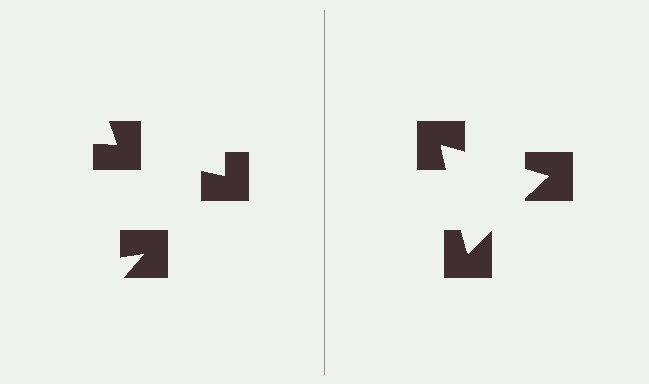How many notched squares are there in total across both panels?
6 — 3 on each side.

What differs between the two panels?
The notched squares are positioned identically on both sides; only the wedge orientations differ. On the right they align to a triangle; on the left they are misaligned.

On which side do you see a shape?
An illusory triangle appears on the right side. On the left side the wedge cuts are rotated, so no coherent shape forms.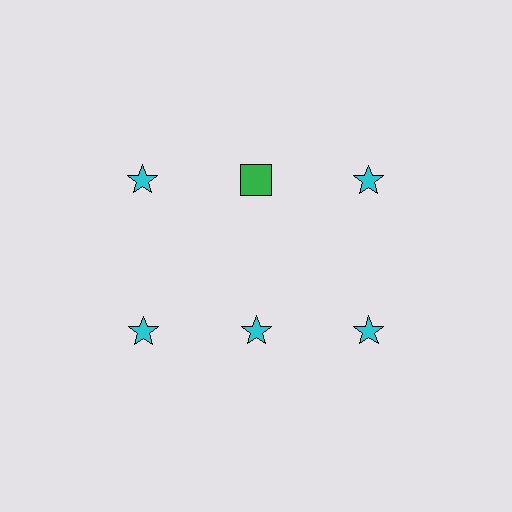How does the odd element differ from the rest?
It differs in both color (green instead of cyan) and shape (square instead of star).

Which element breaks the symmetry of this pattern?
The green square in the top row, second from left column breaks the symmetry. All other shapes are cyan stars.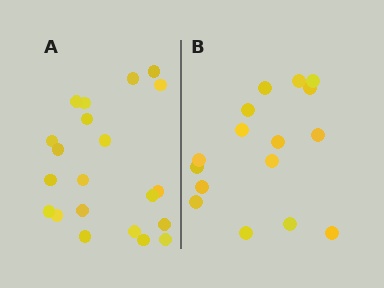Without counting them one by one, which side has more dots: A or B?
Region A (the left region) has more dots.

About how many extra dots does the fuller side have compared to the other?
Region A has about 5 more dots than region B.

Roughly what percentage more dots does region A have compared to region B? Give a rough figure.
About 30% more.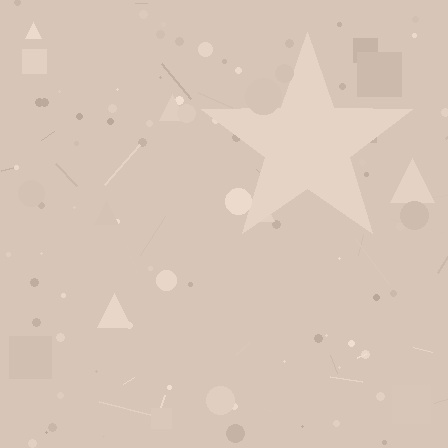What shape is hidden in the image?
A star is hidden in the image.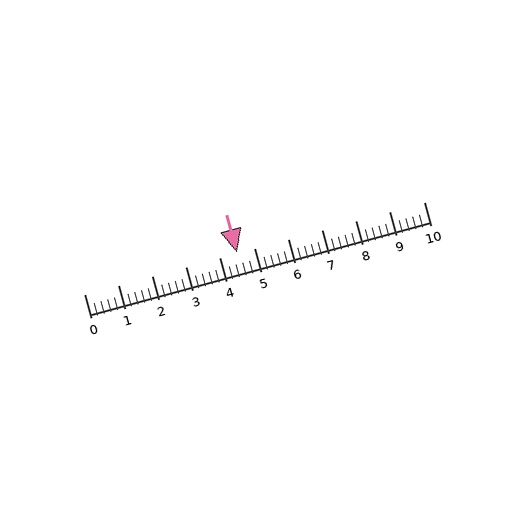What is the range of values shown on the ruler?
The ruler shows values from 0 to 10.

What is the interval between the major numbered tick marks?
The major tick marks are spaced 1 units apart.